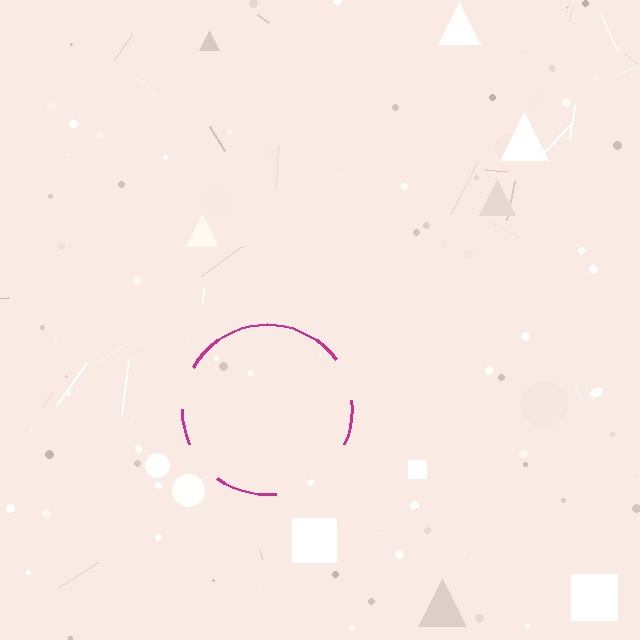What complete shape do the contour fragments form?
The contour fragments form a circle.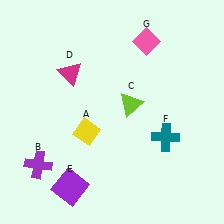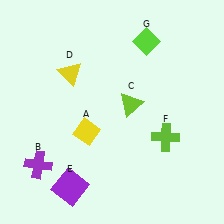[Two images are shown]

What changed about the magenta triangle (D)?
In Image 1, D is magenta. In Image 2, it changed to yellow.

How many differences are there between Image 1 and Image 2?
There are 3 differences between the two images.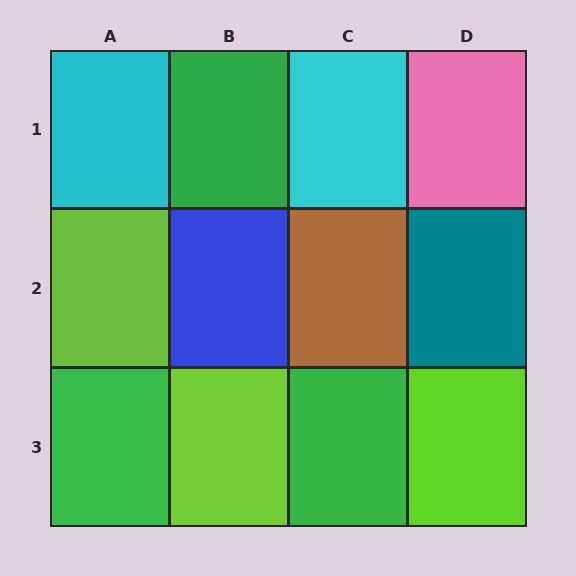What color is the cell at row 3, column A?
Green.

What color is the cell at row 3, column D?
Lime.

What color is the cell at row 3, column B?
Lime.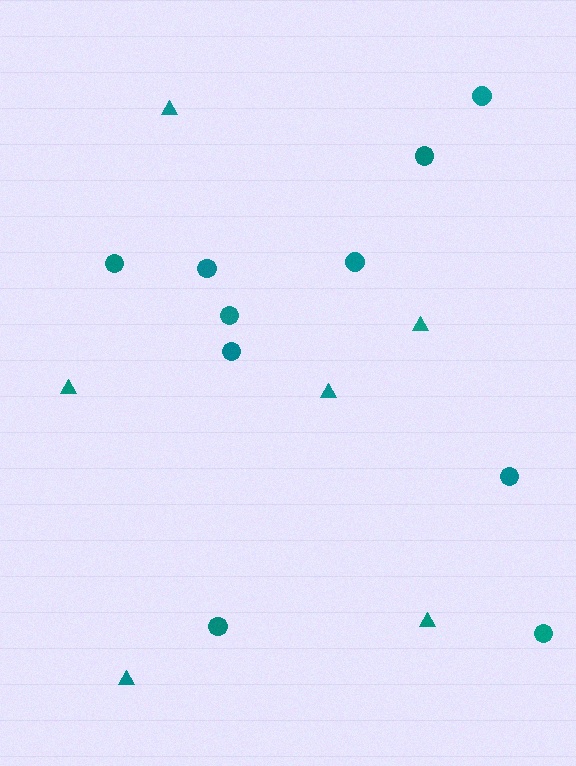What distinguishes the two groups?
There are 2 groups: one group of circles (10) and one group of triangles (6).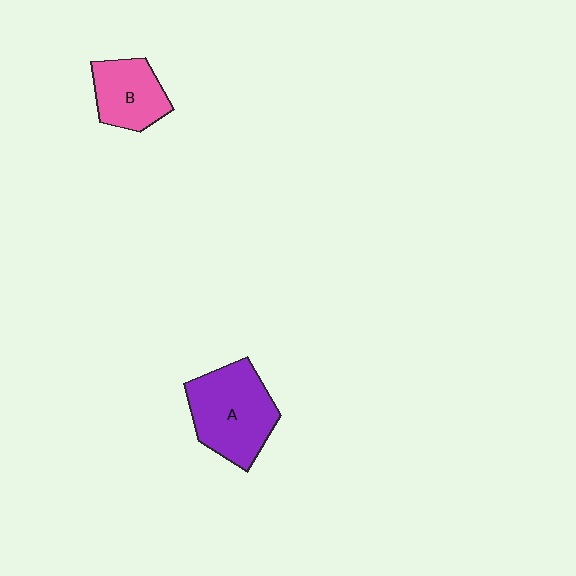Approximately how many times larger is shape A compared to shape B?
Approximately 1.5 times.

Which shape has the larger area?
Shape A (purple).